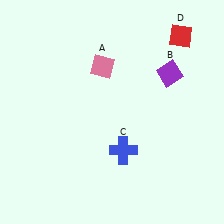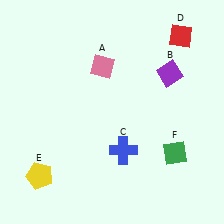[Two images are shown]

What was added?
A yellow pentagon (E), a green diamond (F) were added in Image 2.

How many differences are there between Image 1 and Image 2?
There are 2 differences between the two images.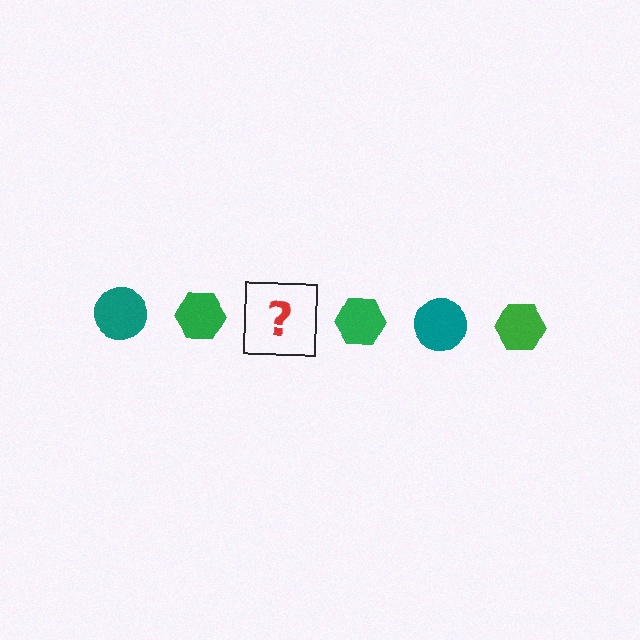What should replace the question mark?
The question mark should be replaced with a teal circle.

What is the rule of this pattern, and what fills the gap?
The rule is that the pattern alternates between teal circle and green hexagon. The gap should be filled with a teal circle.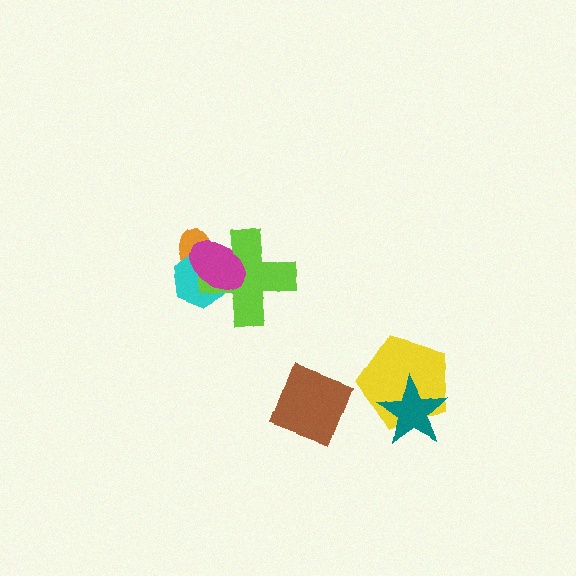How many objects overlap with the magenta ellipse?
3 objects overlap with the magenta ellipse.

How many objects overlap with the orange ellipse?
3 objects overlap with the orange ellipse.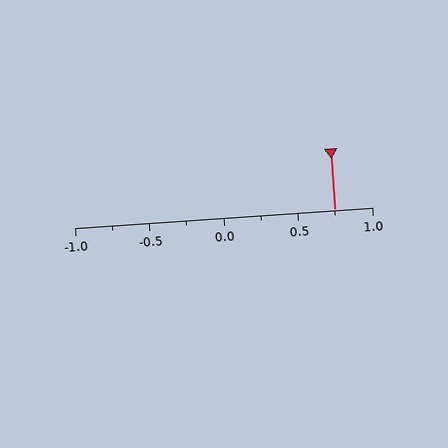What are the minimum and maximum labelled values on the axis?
The axis runs from -1.0 to 1.0.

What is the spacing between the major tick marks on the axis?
The major ticks are spaced 0.5 apart.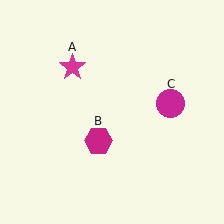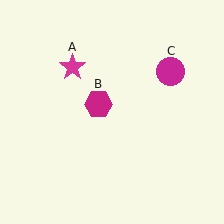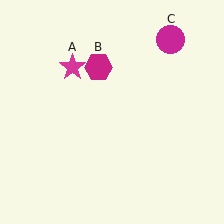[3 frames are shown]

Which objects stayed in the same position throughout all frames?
Magenta star (object A) remained stationary.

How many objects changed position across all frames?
2 objects changed position: magenta hexagon (object B), magenta circle (object C).